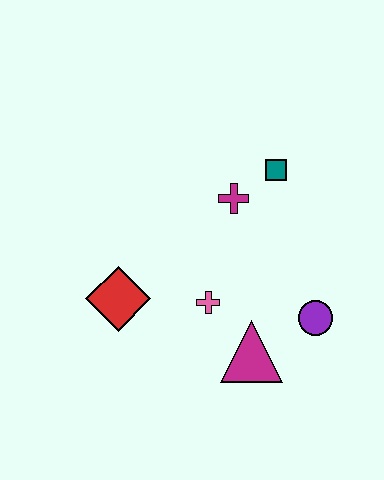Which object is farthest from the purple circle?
The red diamond is farthest from the purple circle.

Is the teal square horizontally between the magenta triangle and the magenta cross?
No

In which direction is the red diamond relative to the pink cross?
The red diamond is to the left of the pink cross.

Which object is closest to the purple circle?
The magenta triangle is closest to the purple circle.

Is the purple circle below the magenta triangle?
No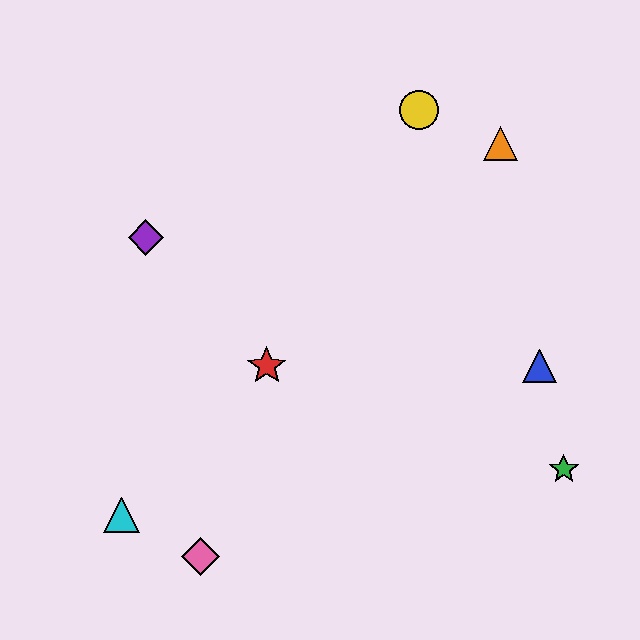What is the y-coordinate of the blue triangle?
The blue triangle is at y≈366.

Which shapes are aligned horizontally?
The red star, the blue triangle are aligned horizontally.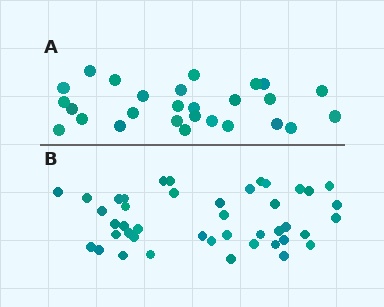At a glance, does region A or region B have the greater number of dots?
Region B (the bottom region) has more dots.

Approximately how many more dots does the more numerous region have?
Region B has approximately 15 more dots than region A.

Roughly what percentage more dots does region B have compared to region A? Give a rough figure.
About 60% more.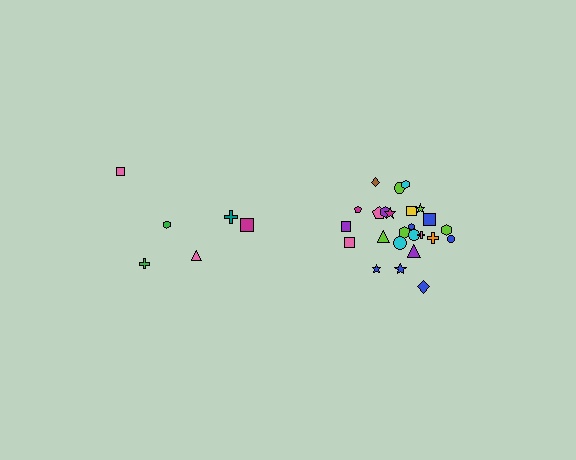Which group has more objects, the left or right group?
The right group.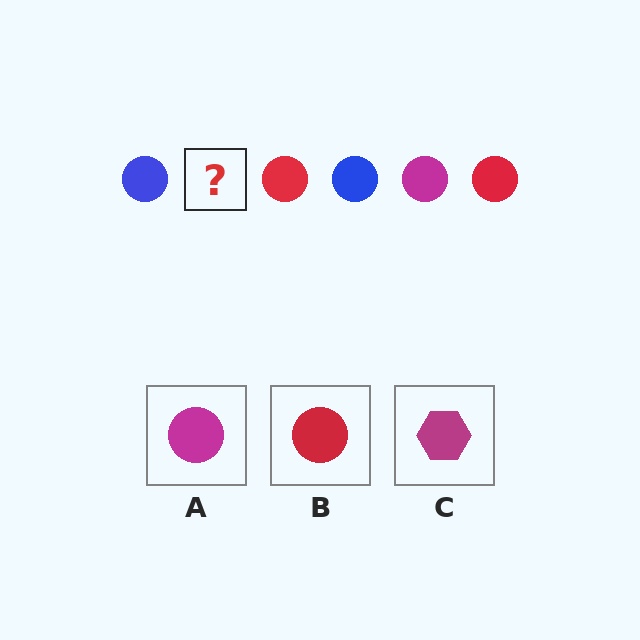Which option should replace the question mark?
Option A.